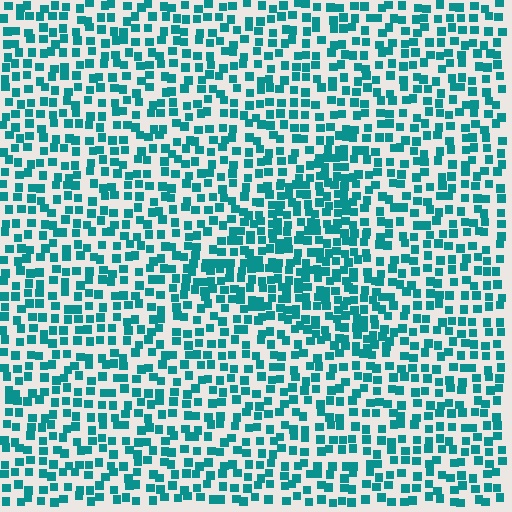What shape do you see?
I see a triangle.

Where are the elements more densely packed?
The elements are more densely packed inside the triangle boundary.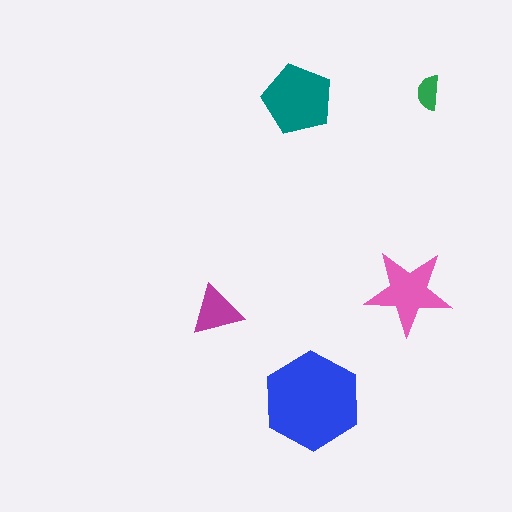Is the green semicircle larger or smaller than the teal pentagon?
Smaller.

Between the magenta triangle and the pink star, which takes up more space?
The pink star.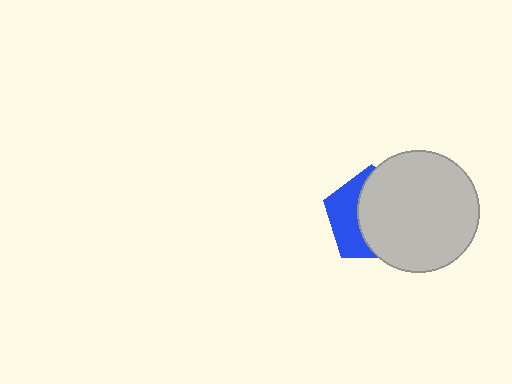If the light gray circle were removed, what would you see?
You would see the complete blue pentagon.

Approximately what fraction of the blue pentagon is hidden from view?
Roughly 62% of the blue pentagon is hidden behind the light gray circle.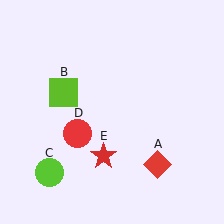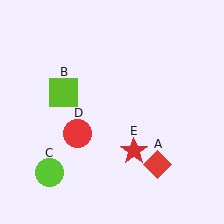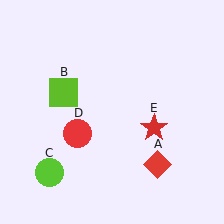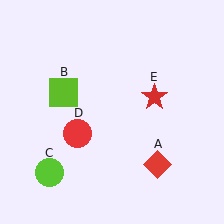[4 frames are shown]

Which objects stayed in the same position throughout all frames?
Red diamond (object A) and lime square (object B) and lime circle (object C) and red circle (object D) remained stationary.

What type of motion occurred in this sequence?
The red star (object E) rotated counterclockwise around the center of the scene.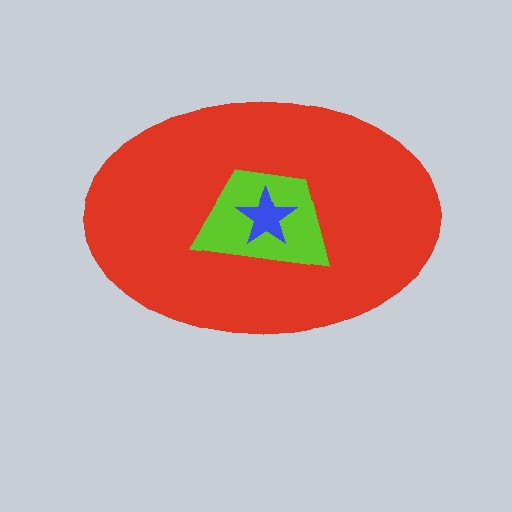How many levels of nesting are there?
3.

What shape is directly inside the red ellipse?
The lime trapezoid.